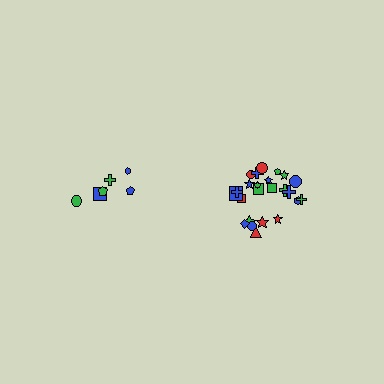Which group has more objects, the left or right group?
The right group.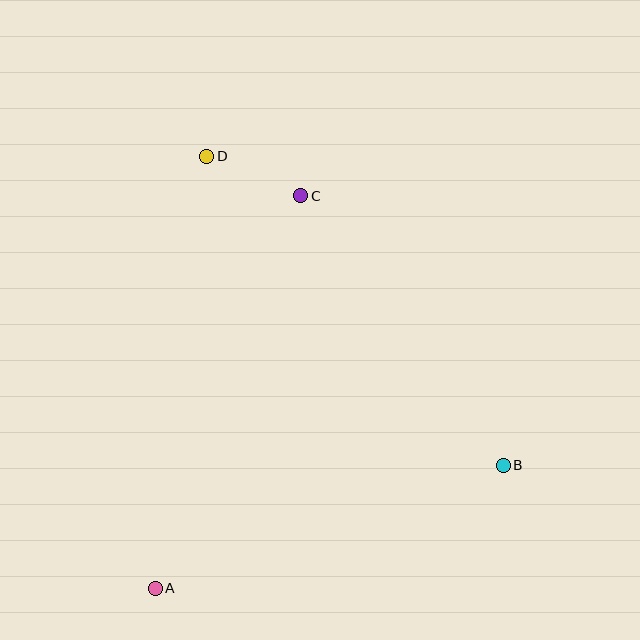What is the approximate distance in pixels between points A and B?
The distance between A and B is approximately 369 pixels.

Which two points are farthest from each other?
Points A and D are farthest from each other.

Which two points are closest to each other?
Points C and D are closest to each other.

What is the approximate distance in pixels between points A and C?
The distance between A and C is approximately 418 pixels.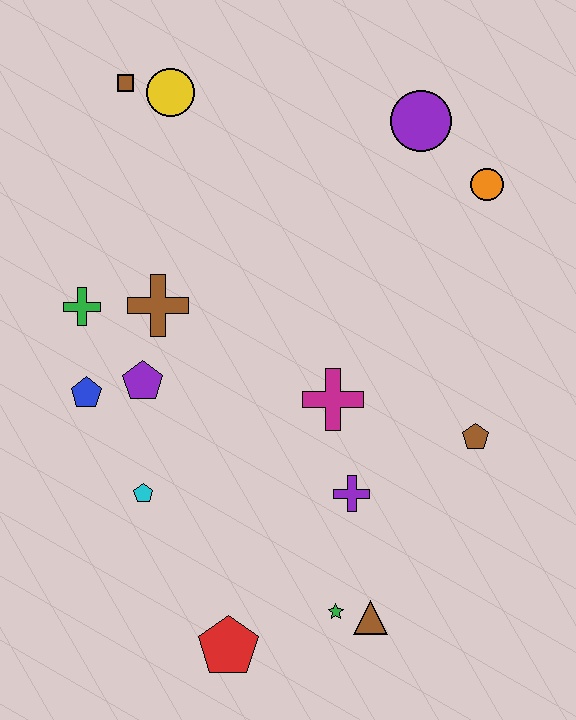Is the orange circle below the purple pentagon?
No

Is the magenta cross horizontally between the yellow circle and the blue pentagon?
No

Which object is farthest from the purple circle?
The red pentagon is farthest from the purple circle.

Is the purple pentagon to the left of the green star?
Yes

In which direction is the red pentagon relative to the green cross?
The red pentagon is below the green cross.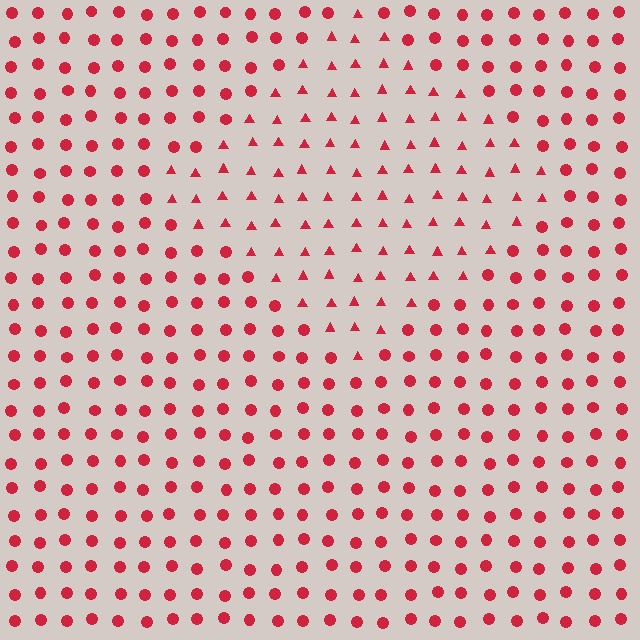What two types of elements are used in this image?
The image uses triangles inside the diamond region and circles outside it.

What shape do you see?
I see a diamond.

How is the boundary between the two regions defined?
The boundary is defined by a change in element shape: triangles inside vs. circles outside. All elements share the same color and spacing.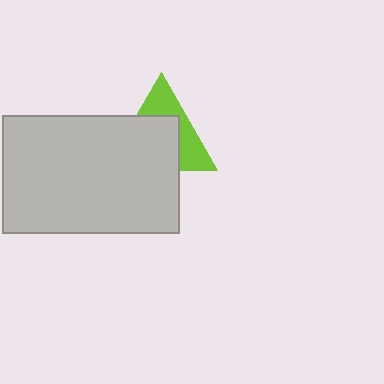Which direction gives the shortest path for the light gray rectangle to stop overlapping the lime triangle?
Moving down gives the shortest separation.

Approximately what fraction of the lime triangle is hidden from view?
Roughly 58% of the lime triangle is hidden behind the light gray rectangle.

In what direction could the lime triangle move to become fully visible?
The lime triangle could move up. That would shift it out from behind the light gray rectangle entirely.